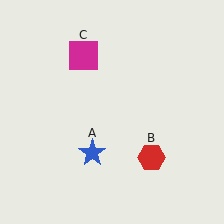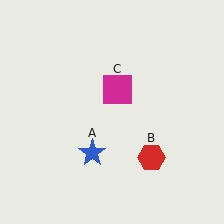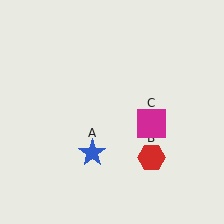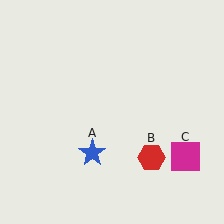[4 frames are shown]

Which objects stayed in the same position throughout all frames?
Blue star (object A) and red hexagon (object B) remained stationary.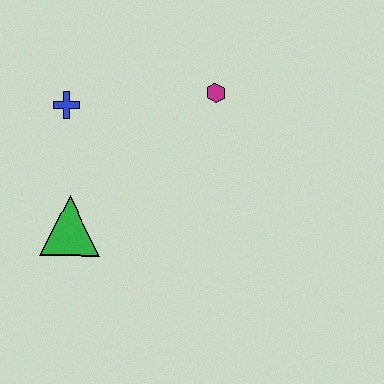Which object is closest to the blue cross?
The green triangle is closest to the blue cross.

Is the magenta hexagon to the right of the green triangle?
Yes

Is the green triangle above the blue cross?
No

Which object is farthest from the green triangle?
The magenta hexagon is farthest from the green triangle.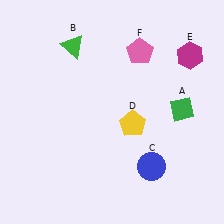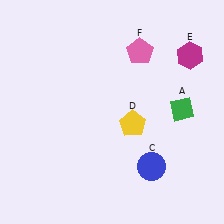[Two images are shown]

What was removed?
The green triangle (B) was removed in Image 2.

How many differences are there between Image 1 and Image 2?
There is 1 difference between the two images.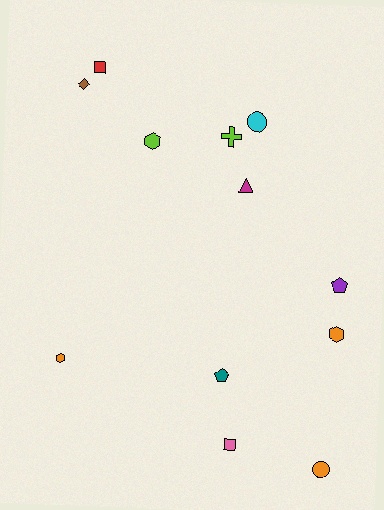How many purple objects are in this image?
There is 1 purple object.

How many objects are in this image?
There are 12 objects.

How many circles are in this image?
There are 2 circles.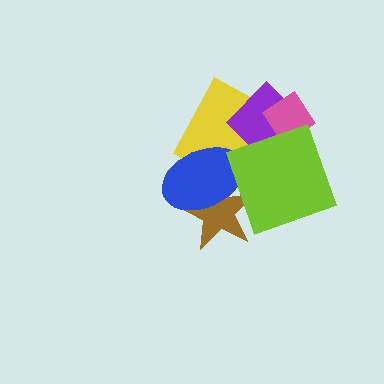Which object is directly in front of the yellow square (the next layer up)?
The purple diamond is directly in front of the yellow square.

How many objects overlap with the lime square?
5 objects overlap with the lime square.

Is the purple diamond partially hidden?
Yes, it is partially covered by another shape.